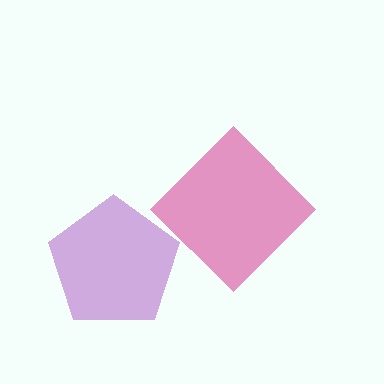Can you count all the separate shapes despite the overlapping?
Yes, there are 2 separate shapes.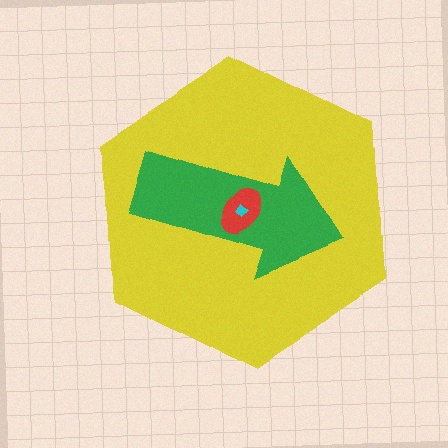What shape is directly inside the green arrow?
The red ellipse.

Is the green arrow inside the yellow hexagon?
Yes.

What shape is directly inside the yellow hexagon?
The green arrow.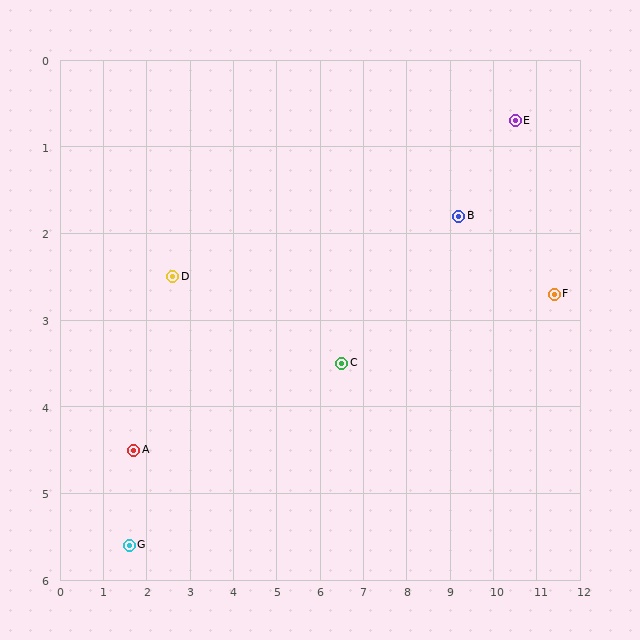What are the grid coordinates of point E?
Point E is at approximately (10.5, 0.7).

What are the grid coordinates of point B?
Point B is at approximately (9.2, 1.8).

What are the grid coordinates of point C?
Point C is at approximately (6.5, 3.5).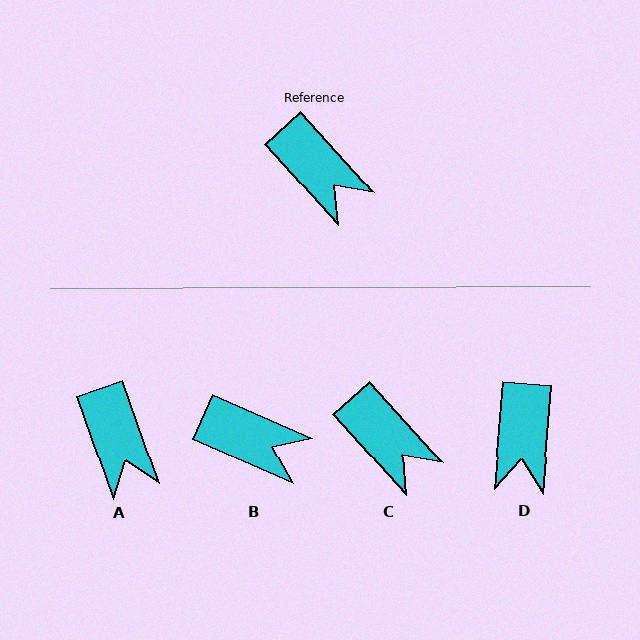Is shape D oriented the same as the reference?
No, it is off by about 47 degrees.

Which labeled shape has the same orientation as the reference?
C.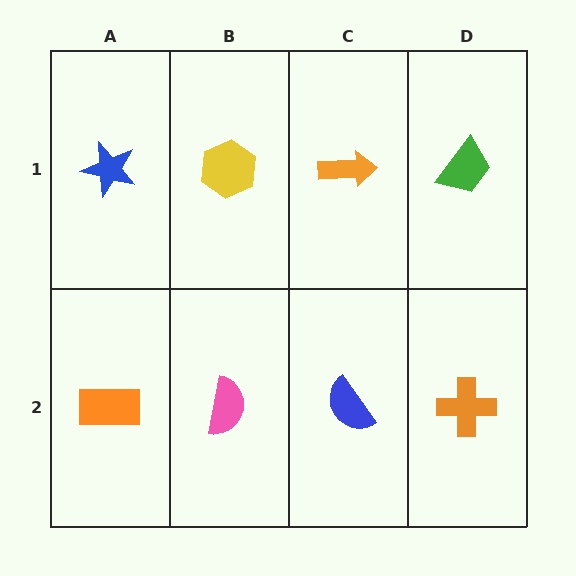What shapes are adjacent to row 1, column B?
A pink semicircle (row 2, column B), a blue star (row 1, column A), an orange arrow (row 1, column C).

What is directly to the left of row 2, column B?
An orange rectangle.